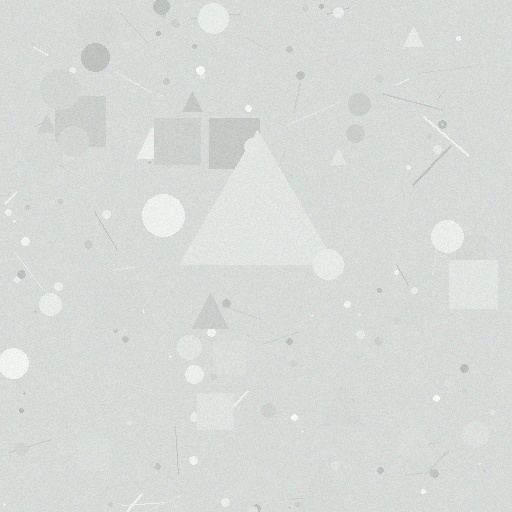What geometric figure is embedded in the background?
A triangle is embedded in the background.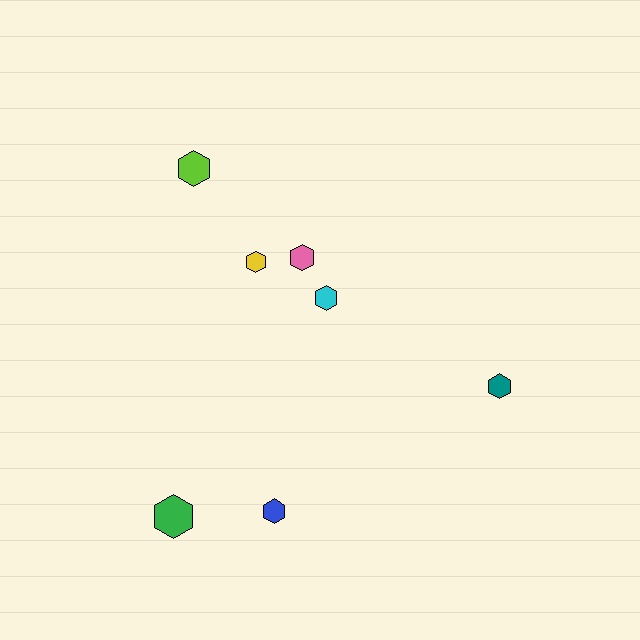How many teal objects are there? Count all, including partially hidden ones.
There is 1 teal object.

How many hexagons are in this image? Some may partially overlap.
There are 7 hexagons.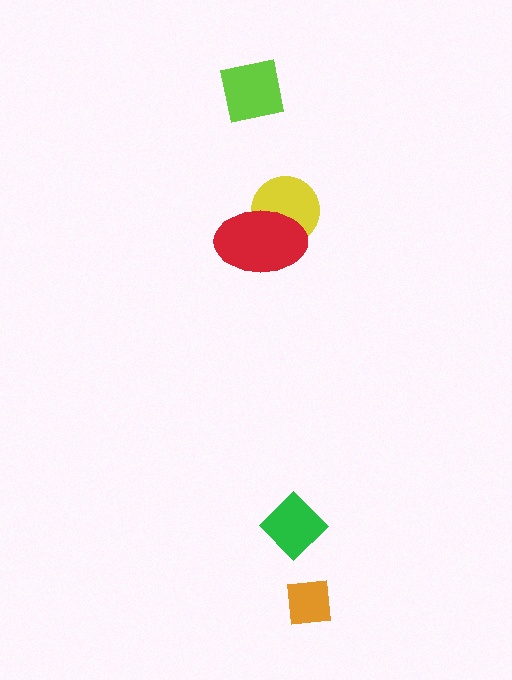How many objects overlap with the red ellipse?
1 object overlaps with the red ellipse.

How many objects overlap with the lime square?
0 objects overlap with the lime square.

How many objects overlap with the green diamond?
0 objects overlap with the green diamond.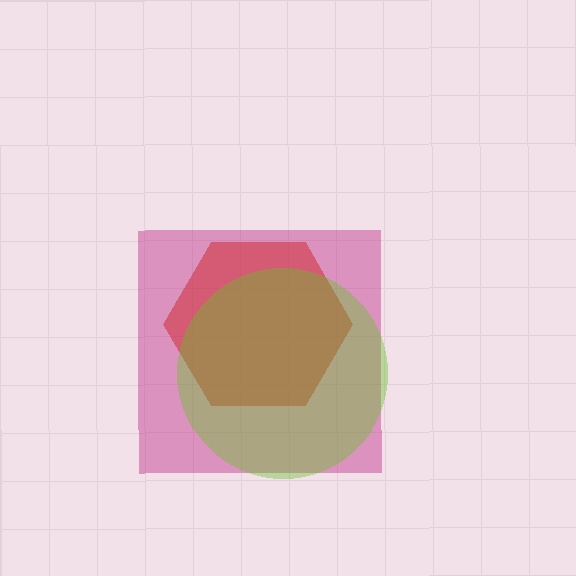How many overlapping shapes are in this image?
There are 3 overlapping shapes in the image.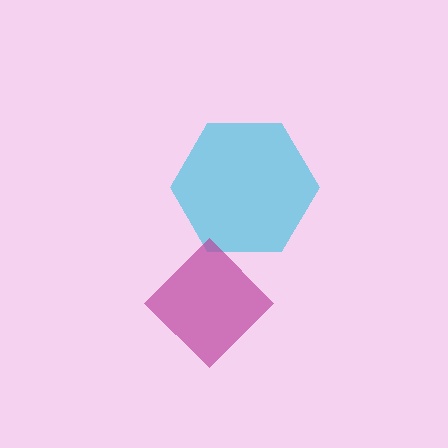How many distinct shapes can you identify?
There are 2 distinct shapes: a cyan hexagon, a magenta diamond.